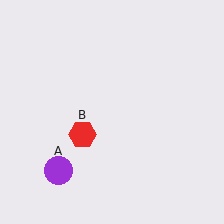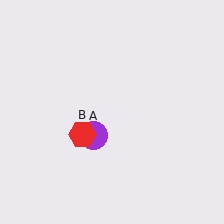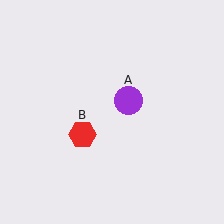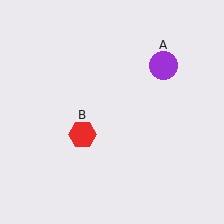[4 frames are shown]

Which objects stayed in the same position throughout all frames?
Red hexagon (object B) remained stationary.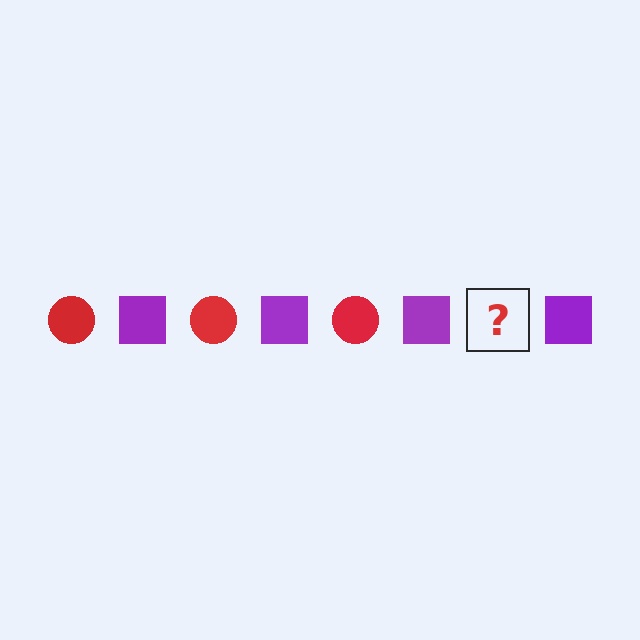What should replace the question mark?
The question mark should be replaced with a red circle.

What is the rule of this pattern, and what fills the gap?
The rule is that the pattern alternates between red circle and purple square. The gap should be filled with a red circle.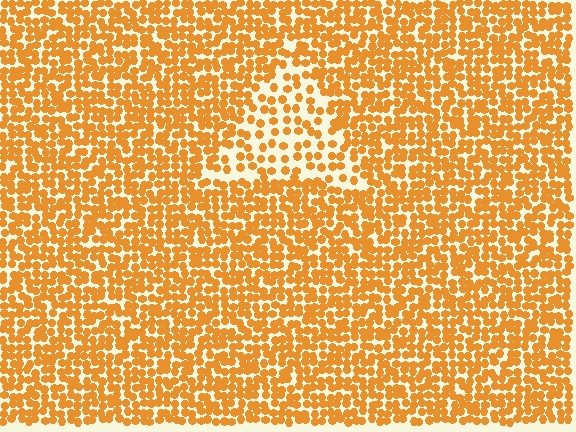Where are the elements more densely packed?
The elements are more densely packed outside the triangle boundary.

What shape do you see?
I see a triangle.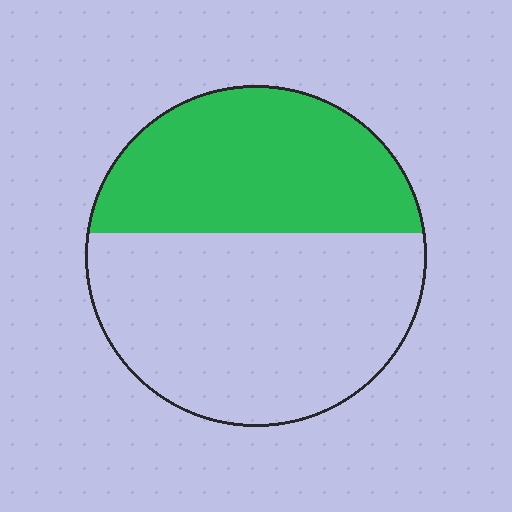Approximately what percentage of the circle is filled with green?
Approximately 40%.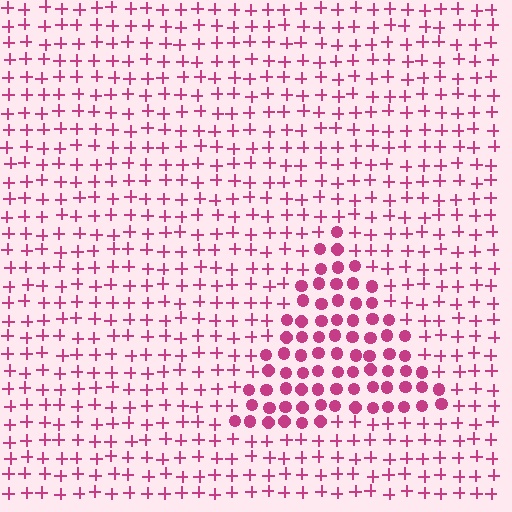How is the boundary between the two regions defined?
The boundary is defined by a change in element shape: circles inside vs. plus signs outside. All elements share the same color and spacing.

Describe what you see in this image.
The image is filled with small magenta elements arranged in a uniform grid. A triangle-shaped region contains circles, while the surrounding area contains plus signs. The boundary is defined purely by the change in element shape.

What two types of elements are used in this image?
The image uses circles inside the triangle region and plus signs outside it.